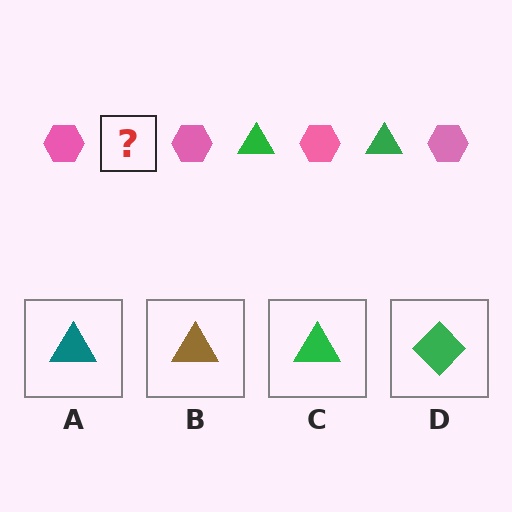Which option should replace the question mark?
Option C.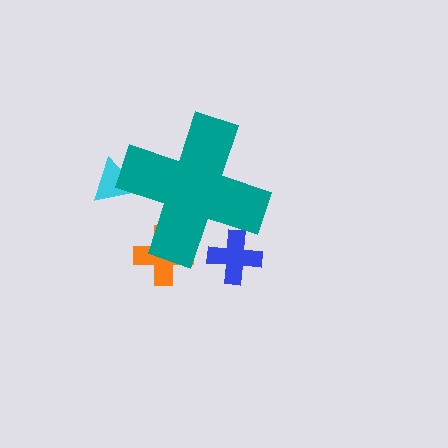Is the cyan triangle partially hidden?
Yes, the cyan triangle is partially hidden behind the teal cross.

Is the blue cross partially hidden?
Yes, the blue cross is partially hidden behind the teal cross.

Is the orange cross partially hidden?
Yes, the orange cross is partially hidden behind the teal cross.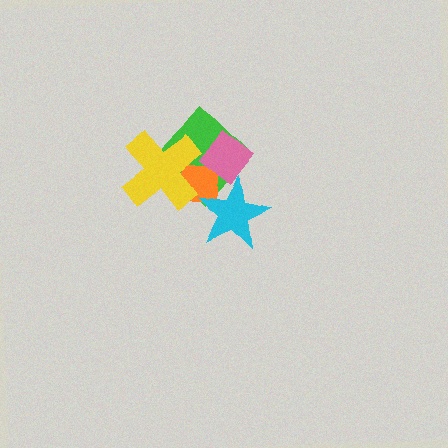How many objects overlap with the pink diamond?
3 objects overlap with the pink diamond.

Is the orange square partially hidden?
Yes, it is partially covered by another shape.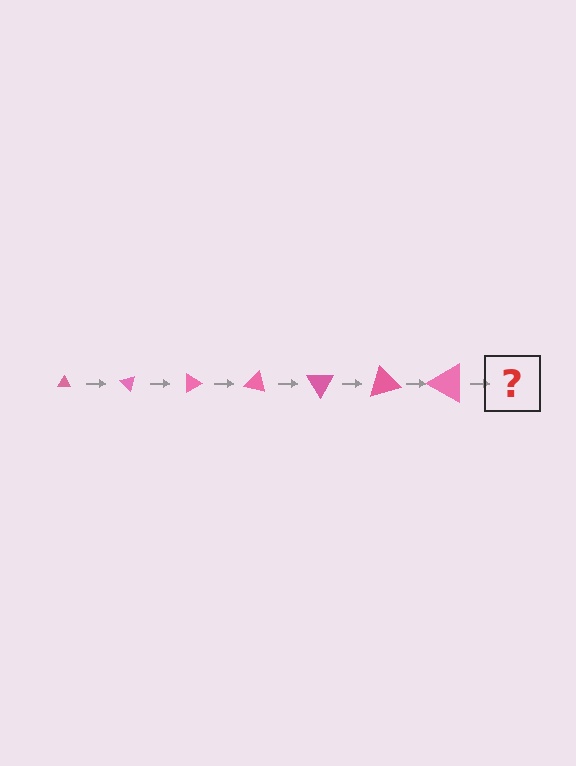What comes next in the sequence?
The next element should be a triangle, larger than the previous one and rotated 315 degrees from the start.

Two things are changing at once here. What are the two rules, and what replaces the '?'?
The two rules are that the triangle grows larger each step and it rotates 45 degrees each step. The '?' should be a triangle, larger than the previous one and rotated 315 degrees from the start.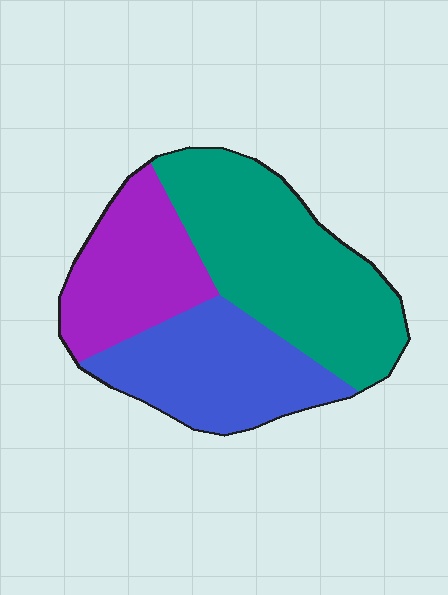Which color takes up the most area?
Teal, at roughly 45%.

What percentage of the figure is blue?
Blue covers 30% of the figure.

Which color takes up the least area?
Purple, at roughly 25%.